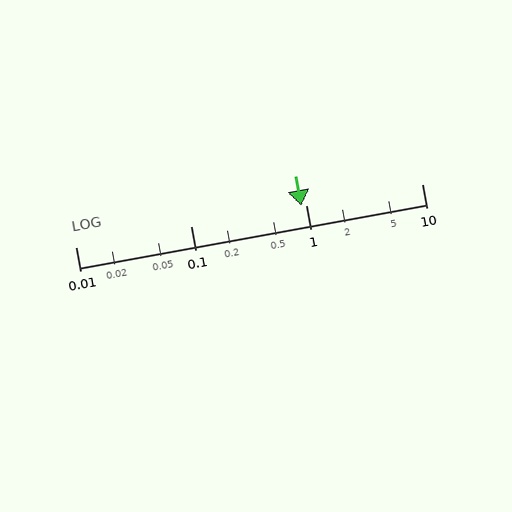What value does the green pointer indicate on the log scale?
The pointer indicates approximately 0.91.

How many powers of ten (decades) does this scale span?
The scale spans 3 decades, from 0.01 to 10.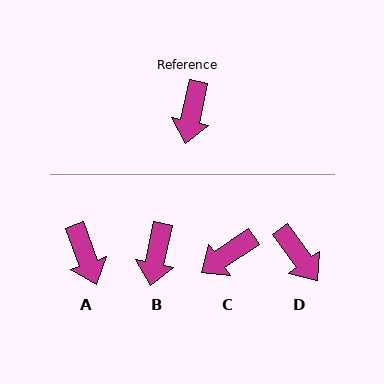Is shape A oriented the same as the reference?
No, it is off by about 32 degrees.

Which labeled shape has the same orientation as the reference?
B.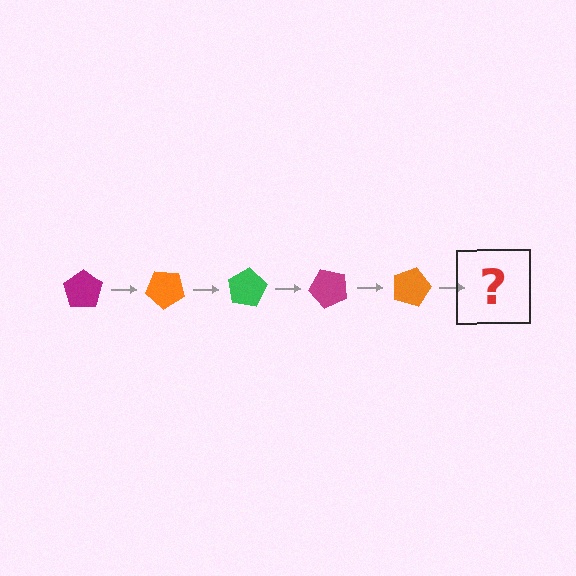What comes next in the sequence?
The next element should be a green pentagon, rotated 200 degrees from the start.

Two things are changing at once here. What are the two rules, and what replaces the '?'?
The two rules are that it rotates 40 degrees each step and the color cycles through magenta, orange, and green. The '?' should be a green pentagon, rotated 200 degrees from the start.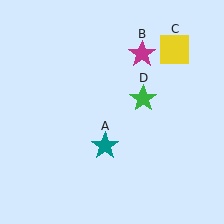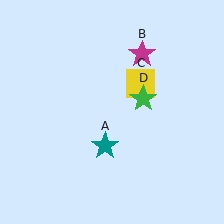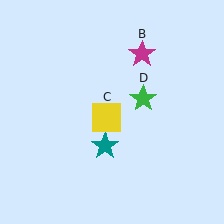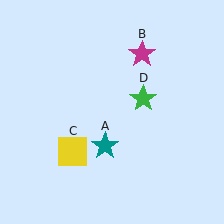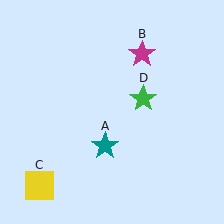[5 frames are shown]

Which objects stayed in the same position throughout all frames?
Teal star (object A) and magenta star (object B) and green star (object D) remained stationary.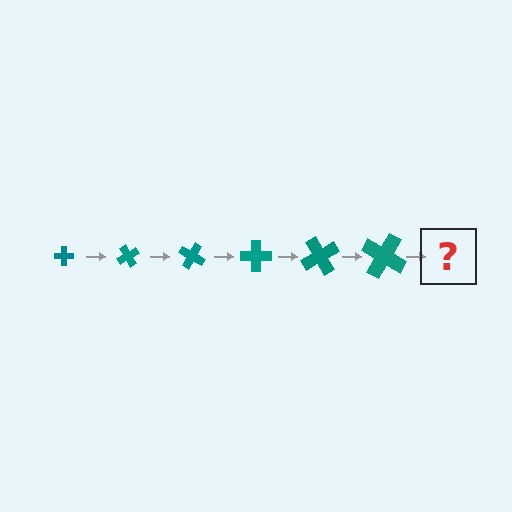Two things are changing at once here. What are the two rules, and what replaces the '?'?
The two rules are that the cross grows larger each step and it rotates 60 degrees each step. The '?' should be a cross, larger than the previous one and rotated 360 degrees from the start.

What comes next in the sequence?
The next element should be a cross, larger than the previous one and rotated 360 degrees from the start.